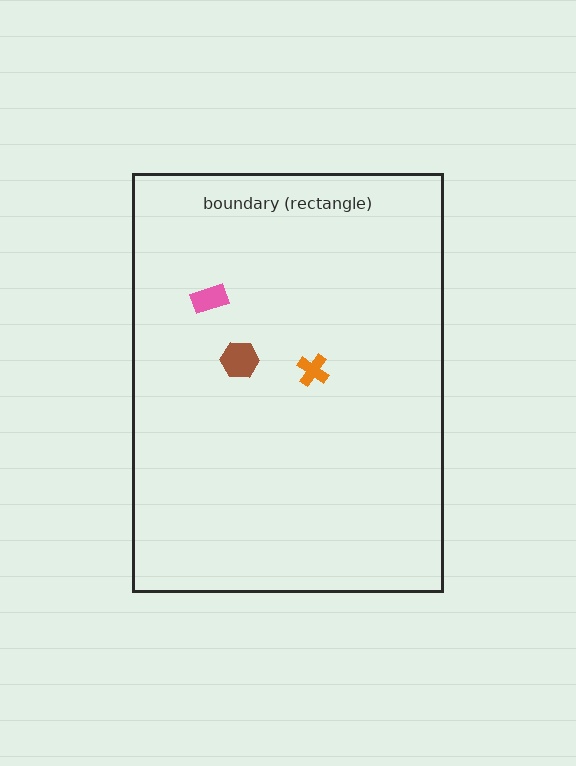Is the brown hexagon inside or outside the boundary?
Inside.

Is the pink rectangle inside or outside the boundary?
Inside.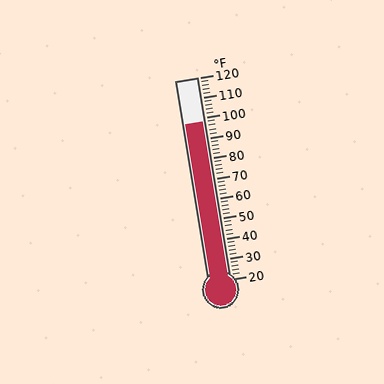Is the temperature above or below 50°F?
The temperature is above 50°F.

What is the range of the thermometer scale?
The thermometer scale ranges from 20°F to 120°F.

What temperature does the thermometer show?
The thermometer shows approximately 98°F.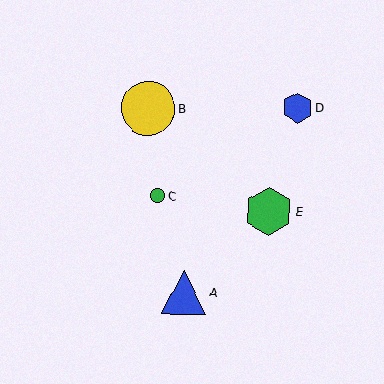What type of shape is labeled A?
Shape A is a blue triangle.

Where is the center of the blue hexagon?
The center of the blue hexagon is at (297, 108).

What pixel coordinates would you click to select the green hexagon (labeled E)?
Click at (269, 211) to select the green hexagon E.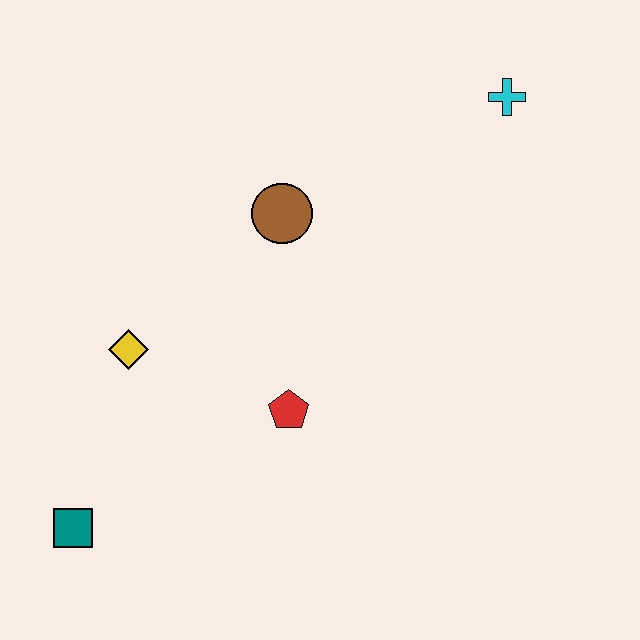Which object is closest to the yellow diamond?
The red pentagon is closest to the yellow diamond.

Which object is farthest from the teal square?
The cyan cross is farthest from the teal square.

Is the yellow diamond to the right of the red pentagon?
No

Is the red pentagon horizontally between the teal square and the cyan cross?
Yes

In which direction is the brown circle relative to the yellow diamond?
The brown circle is to the right of the yellow diamond.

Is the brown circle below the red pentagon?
No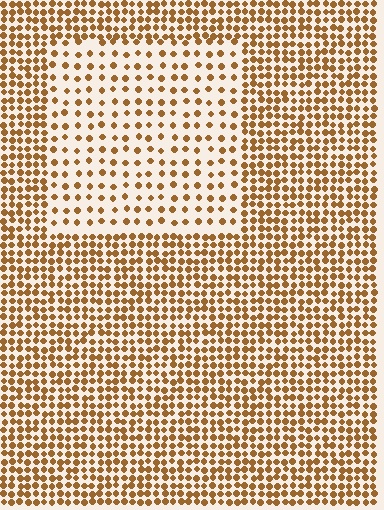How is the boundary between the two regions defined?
The boundary is defined by a change in element density (approximately 2.2x ratio). All elements are the same color, size, and shape.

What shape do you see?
I see a rectangle.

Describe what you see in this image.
The image contains small brown elements arranged at two different densities. A rectangle-shaped region is visible where the elements are less densely packed than the surrounding area.